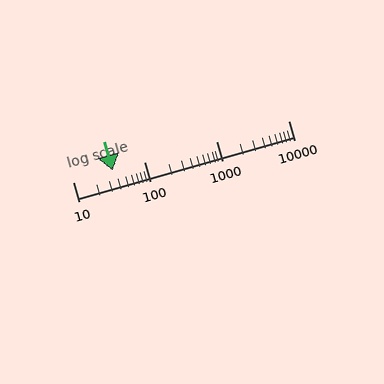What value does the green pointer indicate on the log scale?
The pointer indicates approximately 36.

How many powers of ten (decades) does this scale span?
The scale spans 3 decades, from 10 to 10000.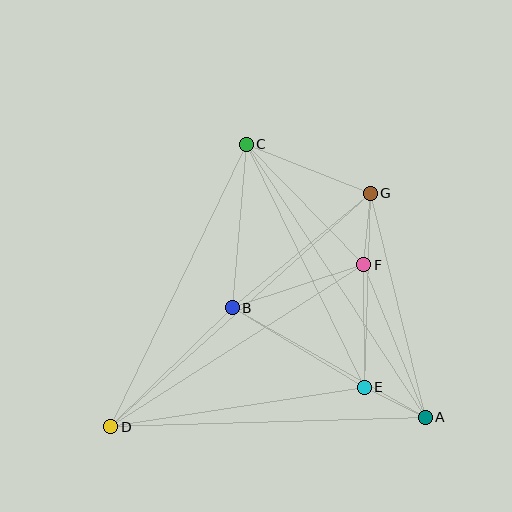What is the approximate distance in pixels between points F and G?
The distance between F and G is approximately 72 pixels.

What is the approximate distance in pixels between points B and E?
The distance between B and E is approximately 154 pixels.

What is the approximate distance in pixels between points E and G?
The distance between E and G is approximately 194 pixels.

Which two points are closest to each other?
Points A and E are closest to each other.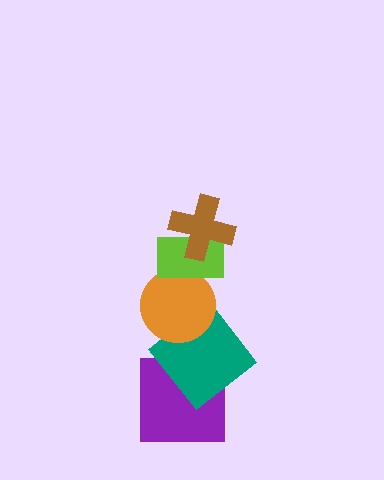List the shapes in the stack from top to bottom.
From top to bottom: the brown cross, the lime rectangle, the orange circle, the teal diamond, the purple square.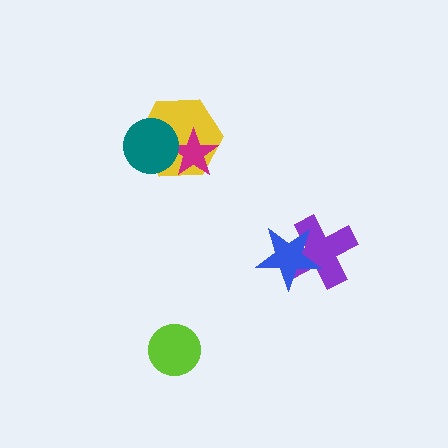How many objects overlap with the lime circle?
0 objects overlap with the lime circle.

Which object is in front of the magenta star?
The teal circle is in front of the magenta star.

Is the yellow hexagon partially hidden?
Yes, it is partially covered by another shape.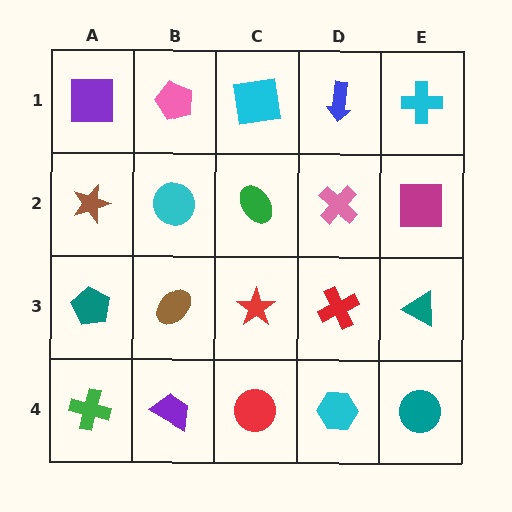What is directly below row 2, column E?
A teal triangle.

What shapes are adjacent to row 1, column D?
A pink cross (row 2, column D), a cyan square (row 1, column C), a cyan cross (row 1, column E).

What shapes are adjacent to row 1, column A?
A brown star (row 2, column A), a pink pentagon (row 1, column B).